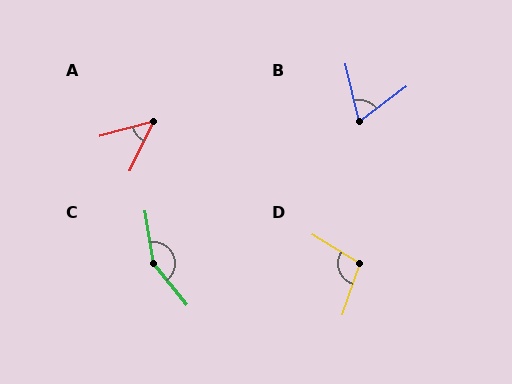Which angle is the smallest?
A, at approximately 50 degrees.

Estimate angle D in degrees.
Approximately 103 degrees.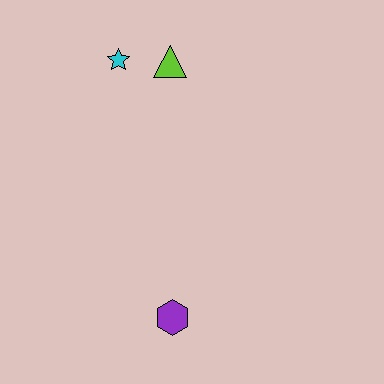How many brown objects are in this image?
There are no brown objects.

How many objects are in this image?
There are 3 objects.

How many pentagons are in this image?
There are no pentagons.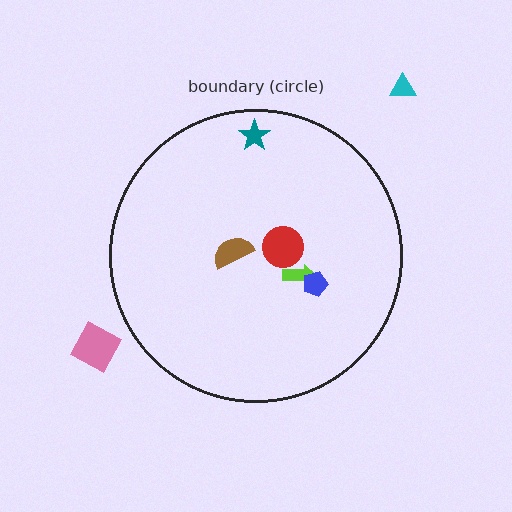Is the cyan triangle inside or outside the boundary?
Outside.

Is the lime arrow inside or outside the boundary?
Inside.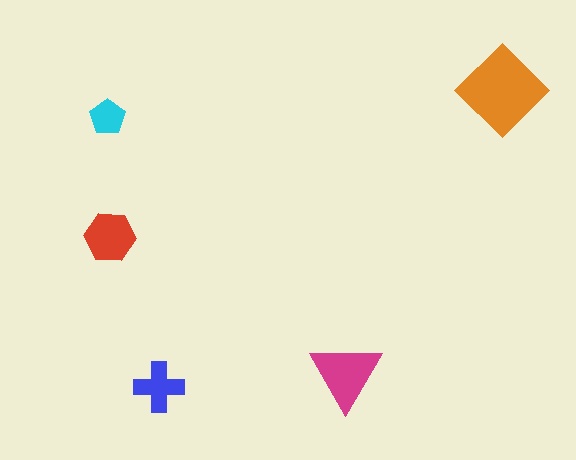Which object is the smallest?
The cyan pentagon.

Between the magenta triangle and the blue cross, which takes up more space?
The magenta triangle.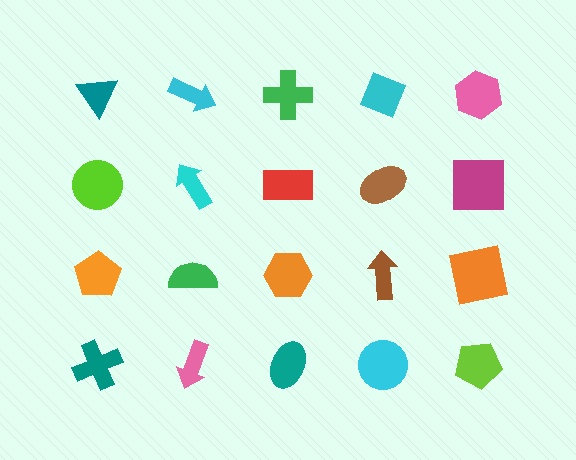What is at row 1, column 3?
A green cross.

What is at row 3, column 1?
An orange pentagon.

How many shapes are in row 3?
5 shapes.